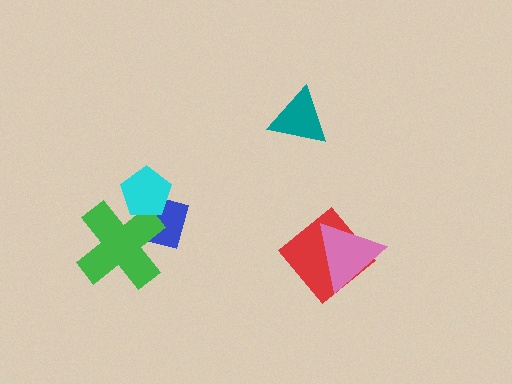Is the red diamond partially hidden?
Yes, it is partially covered by another shape.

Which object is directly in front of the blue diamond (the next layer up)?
The green cross is directly in front of the blue diamond.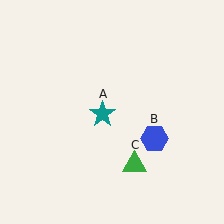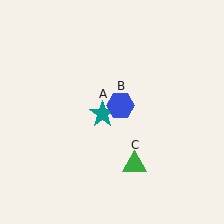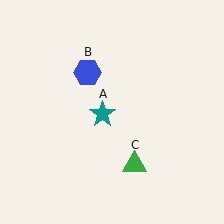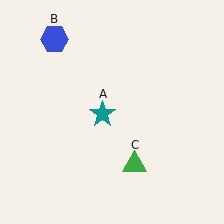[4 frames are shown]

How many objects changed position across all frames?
1 object changed position: blue hexagon (object B).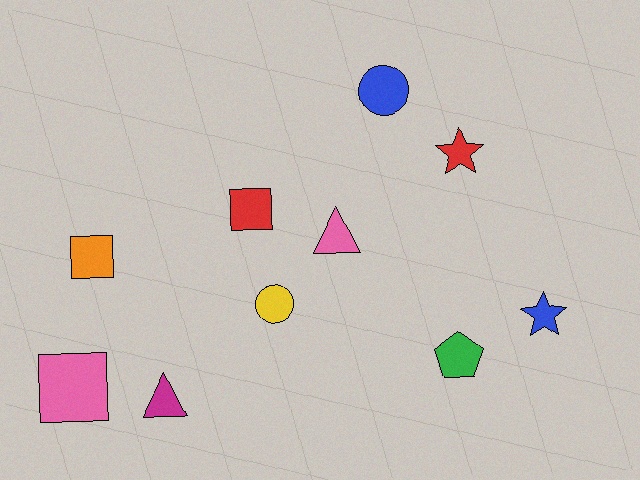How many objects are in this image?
There are 10 objects.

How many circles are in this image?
There are 2 circles.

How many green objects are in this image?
There is 1 green object.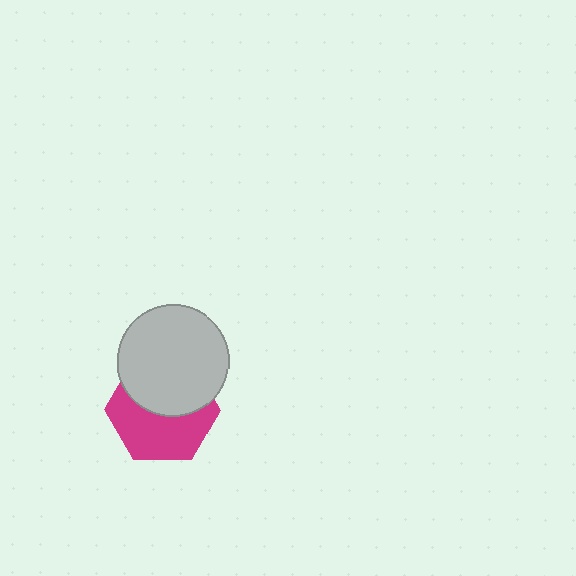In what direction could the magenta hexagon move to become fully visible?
The magenta hexagon could move down. That would shift it out from behind the light gray circle entirely.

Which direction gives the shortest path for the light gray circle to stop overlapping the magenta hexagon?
Moving up gives the shortest separation.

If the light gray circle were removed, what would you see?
You would see the complete magenta hexagon.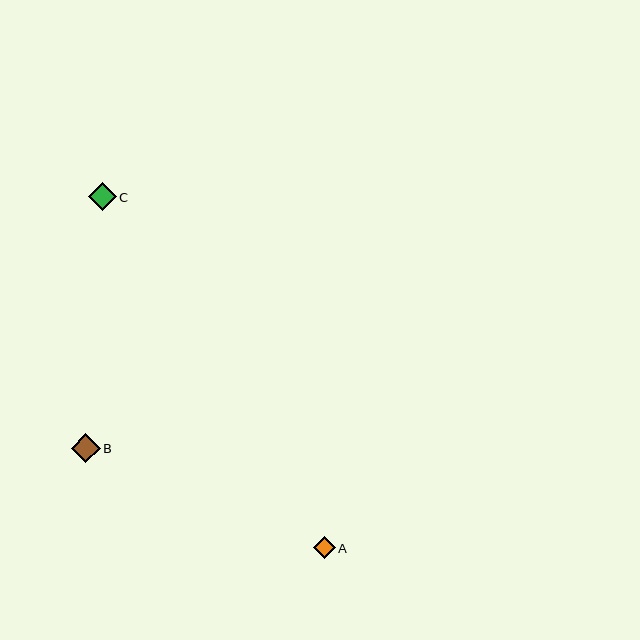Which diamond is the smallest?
Diamond A is the smallest with a size of approximately 22 pixels.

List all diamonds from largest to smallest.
From largest to smallest: B, C, A.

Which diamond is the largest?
Diamond B is the largest with a size of approximately 29 pixels.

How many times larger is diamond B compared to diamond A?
Diamond B is approximately 1.3 times the size of diamond A.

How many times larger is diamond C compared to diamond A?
Diamond C is approximately 1.3 times the size of diamond A.